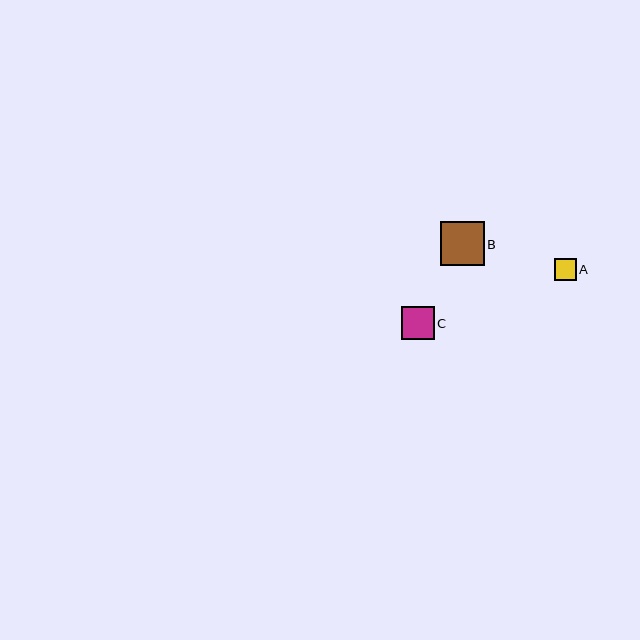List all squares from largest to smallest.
From largest to smallest: B, C, A.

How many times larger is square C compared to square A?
Square C is approximately 1.5 times the size of square A.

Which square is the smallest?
Square A is the smallest with a size of approximately 22 pixels.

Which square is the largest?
Square B is the largest with a size of approximately 44 pixels.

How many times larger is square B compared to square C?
Square B is approximately 1.3 times the size of square C.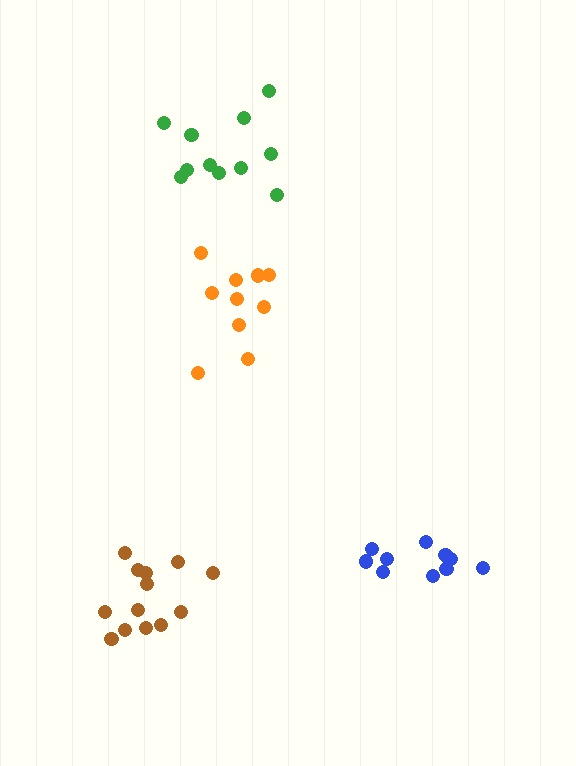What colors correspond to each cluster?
The clusters are colored: blue, brown, green, orange.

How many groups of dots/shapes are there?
There are 4 groups.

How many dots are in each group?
Group 1: 11 dots, Group 2: 13 dots, Group 3: 11 dots, Group 4: 10 dots (45 total).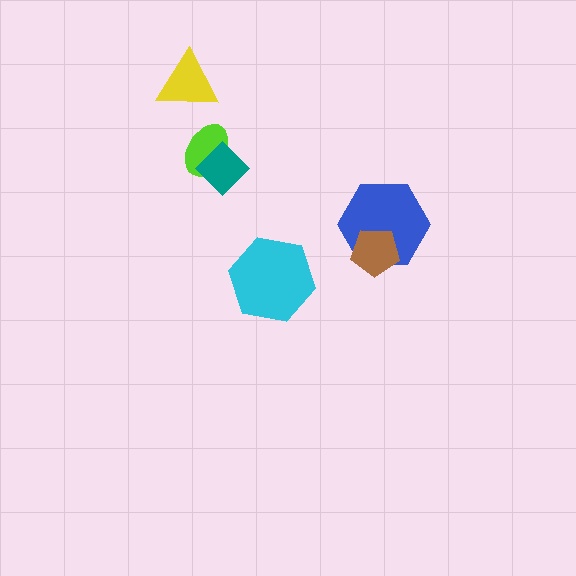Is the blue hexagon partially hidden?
Yes, it is partially covered by another shape.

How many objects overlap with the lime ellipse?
1 object overlaps with the lime ellipse.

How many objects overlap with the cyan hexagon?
0 objects overlap with the cyan hexagon.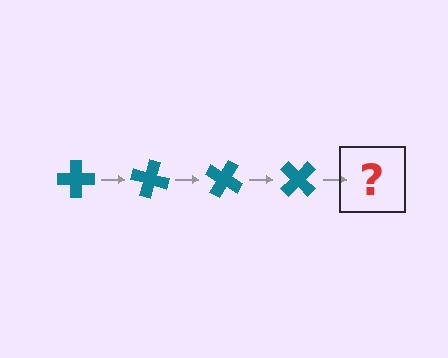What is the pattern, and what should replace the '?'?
The pattern is that the cross rotates 15 degrees each step. The '?' should be a teal cross rotated 60 degrees.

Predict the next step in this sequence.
The next step is a teal cross rotated 60 degrees.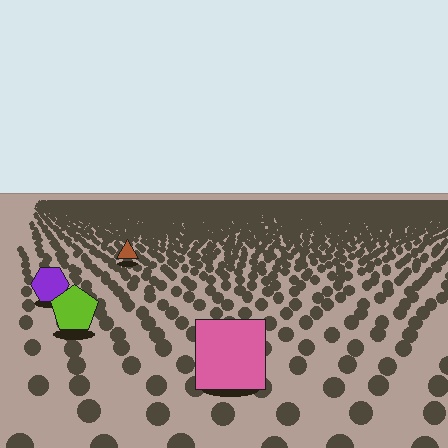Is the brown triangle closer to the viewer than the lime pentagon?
No. The lime pentagon is closer — you can tell from the texture gradient: the ground texture is coarser near it.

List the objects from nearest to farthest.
From nearest to farthest: the pink square, the lime pentagon, the purple hexagon, the brown triangle.